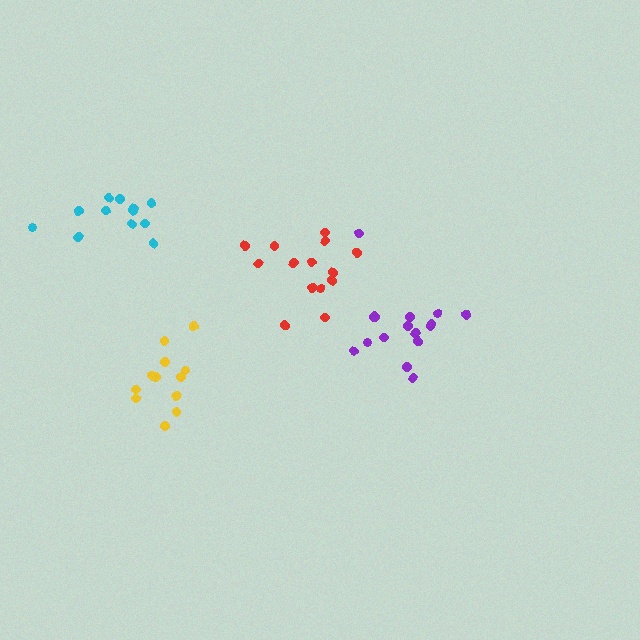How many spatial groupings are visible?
There are 4 spatial groupings.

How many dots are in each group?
Group 1: 14 dots, Group 2: 12 dots, Group 3: 16 dots, Group 4: 12 dots (54 total).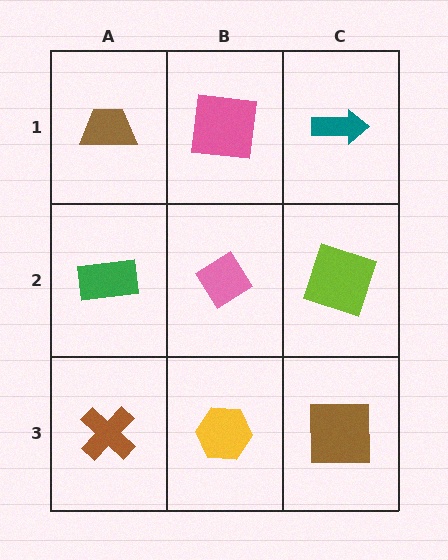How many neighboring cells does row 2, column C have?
3.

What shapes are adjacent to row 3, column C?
A lime square (row 2, column C), a yellow hexagon (row 3, column B).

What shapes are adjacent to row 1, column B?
A pink diamond (row 2, column B), a brown trapezoid (row 1, column A), a teal arrow (row 1, column C).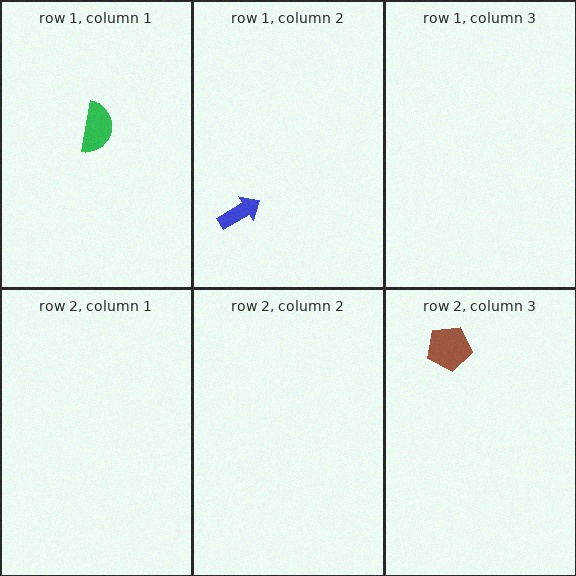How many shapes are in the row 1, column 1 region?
1.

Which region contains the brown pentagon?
The row 2, column 3 region.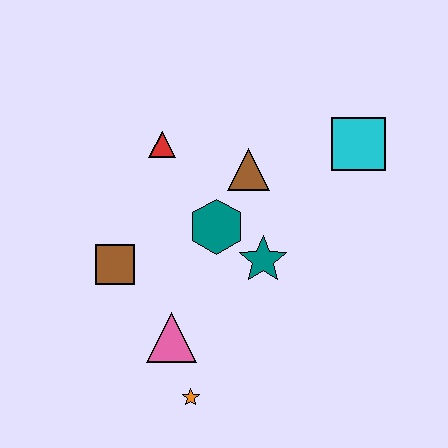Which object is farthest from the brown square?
The cyan square is farthest from the brown square.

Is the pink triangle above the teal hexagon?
No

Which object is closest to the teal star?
The teal hexagon is closest to the teal star.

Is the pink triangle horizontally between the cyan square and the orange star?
No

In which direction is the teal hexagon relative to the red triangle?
The teal hexagon is below the red triangle.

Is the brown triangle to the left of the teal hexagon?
No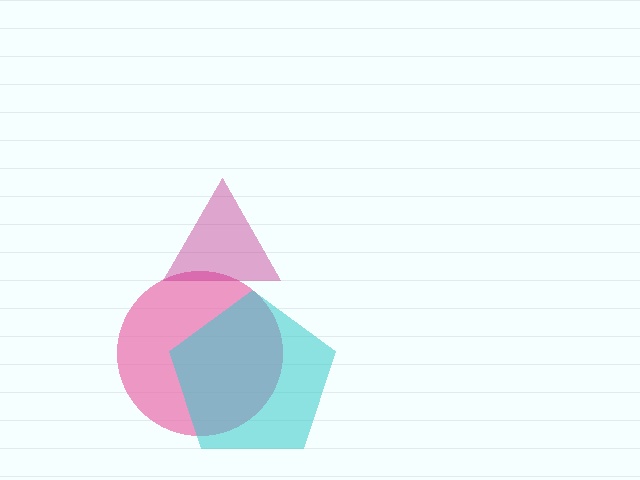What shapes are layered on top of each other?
The layered shapes are: a pink circle, a cyan pentagon, a magenta triangle.